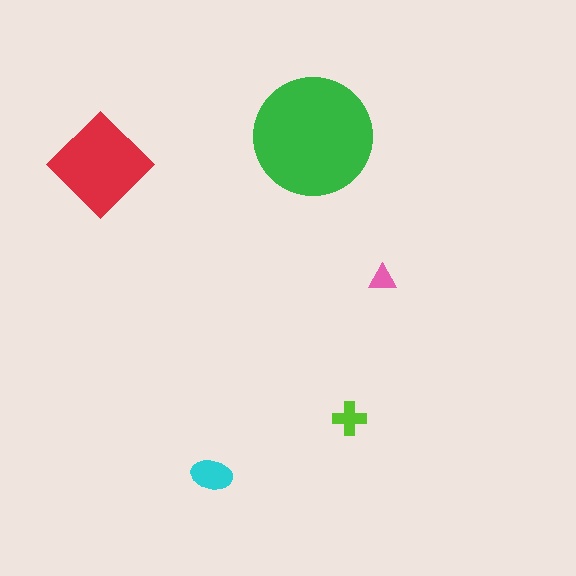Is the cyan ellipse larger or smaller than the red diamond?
Smaller.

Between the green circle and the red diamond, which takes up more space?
The green circle.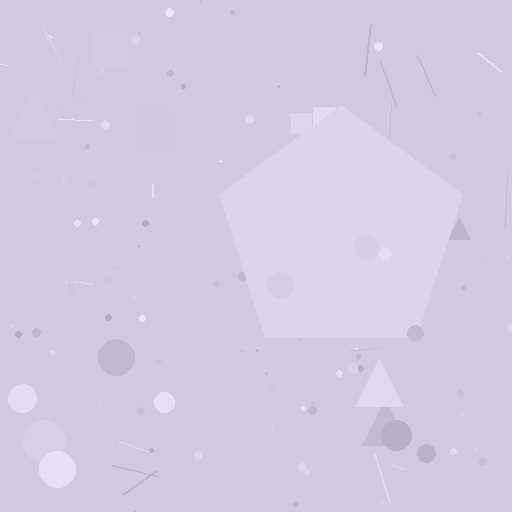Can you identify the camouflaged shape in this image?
The camouflaged shape is a pentagon.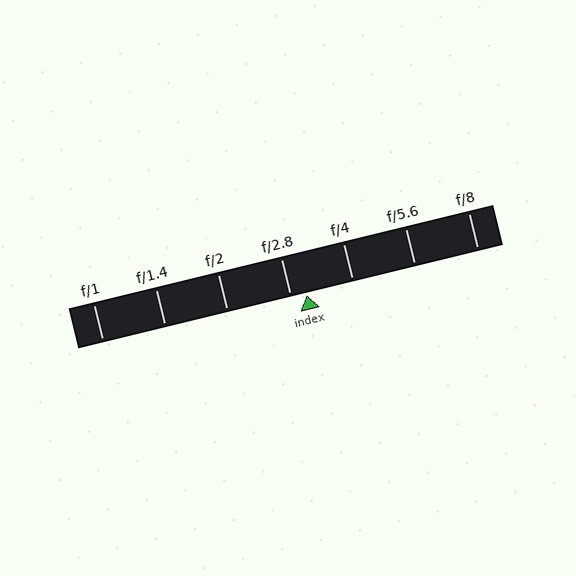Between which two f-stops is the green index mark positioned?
The index mark is between f/2.8 and f/4.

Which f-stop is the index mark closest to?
The index mark is closest to f/2.8.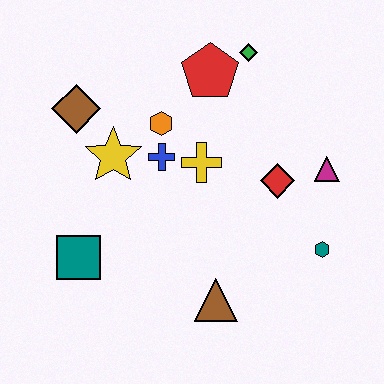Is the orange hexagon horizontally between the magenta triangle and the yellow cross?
No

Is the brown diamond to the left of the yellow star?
Yes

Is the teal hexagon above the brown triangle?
Yes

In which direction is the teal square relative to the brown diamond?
The teal square is below the brown diamond.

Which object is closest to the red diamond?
The magenta triangle is closest to the red diamond.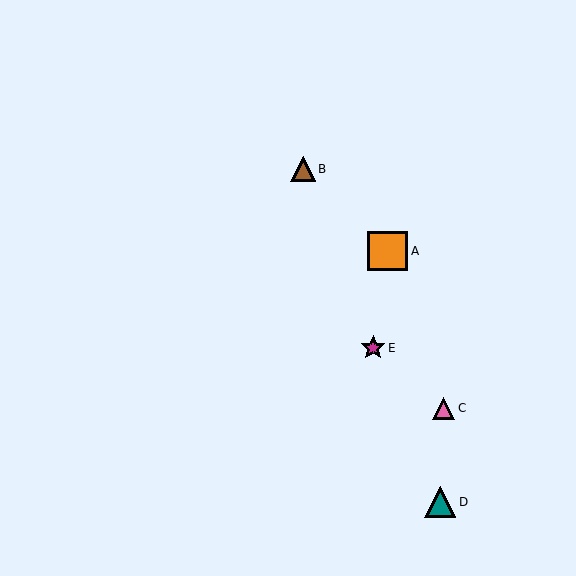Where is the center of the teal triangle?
The center of the teal triangle is at (440, 502).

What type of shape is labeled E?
Shape E is a magenta star.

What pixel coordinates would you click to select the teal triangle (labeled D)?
Click at (440, 502) to select the teal triangle D.